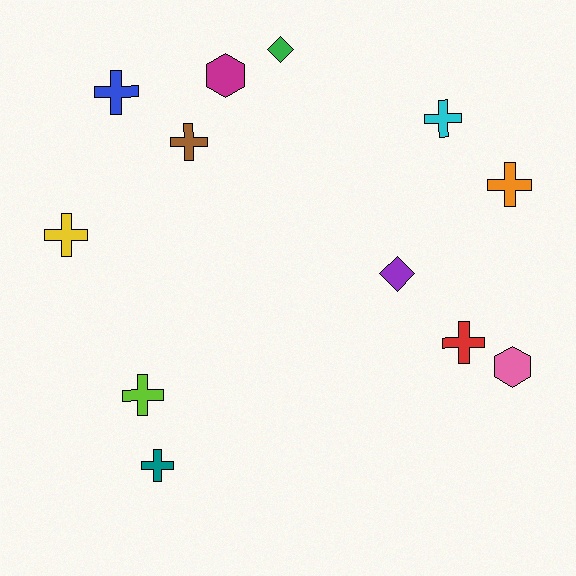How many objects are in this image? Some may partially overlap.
There are 12 objects.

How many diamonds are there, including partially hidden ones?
There are 2 diamonds.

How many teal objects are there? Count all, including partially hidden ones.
There is 1 teal object.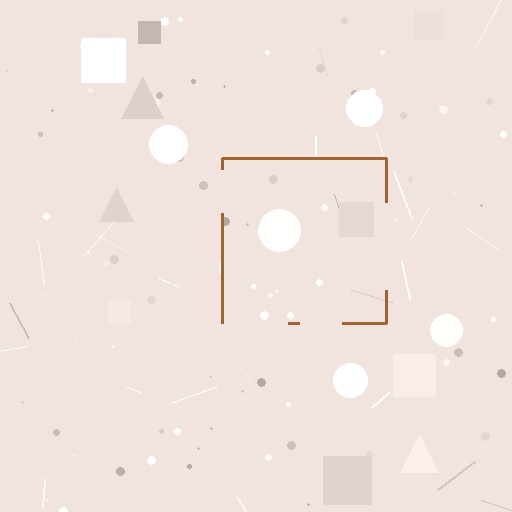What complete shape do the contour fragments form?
The contour fragments form a square.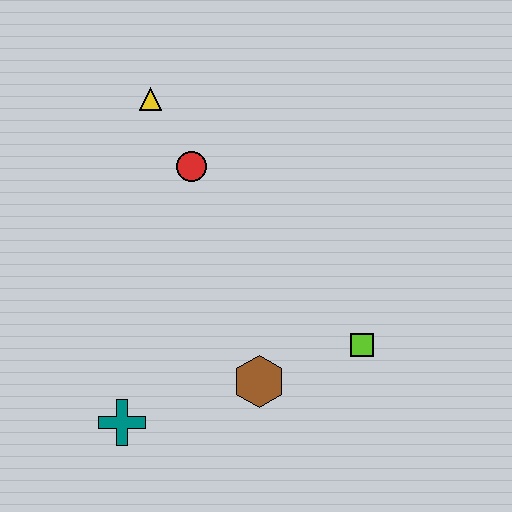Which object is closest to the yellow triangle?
The red circle is closest to the yellow triangle.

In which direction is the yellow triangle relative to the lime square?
The yellow triangle is above the lime square.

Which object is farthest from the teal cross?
The yellow triangle is farthest from the teal cross.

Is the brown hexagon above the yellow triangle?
No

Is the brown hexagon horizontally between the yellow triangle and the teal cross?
No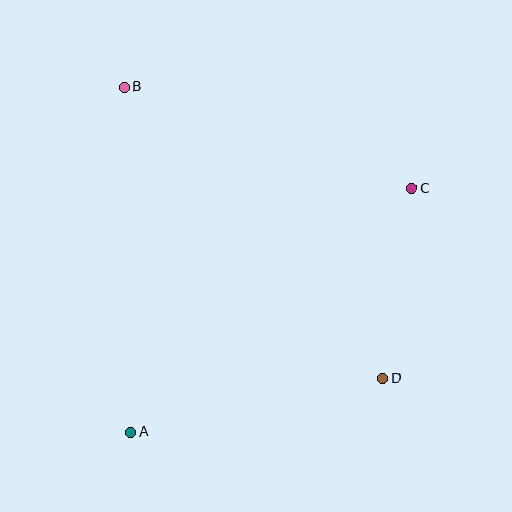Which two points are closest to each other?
Points C and D are closest to each other.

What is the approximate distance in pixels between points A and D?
The distance between A and D is approximately 257 pixels.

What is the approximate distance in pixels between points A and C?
The distance between A and C is approximately 372 pixels.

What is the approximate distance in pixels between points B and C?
The distance between B and C is approximately 305 pixels.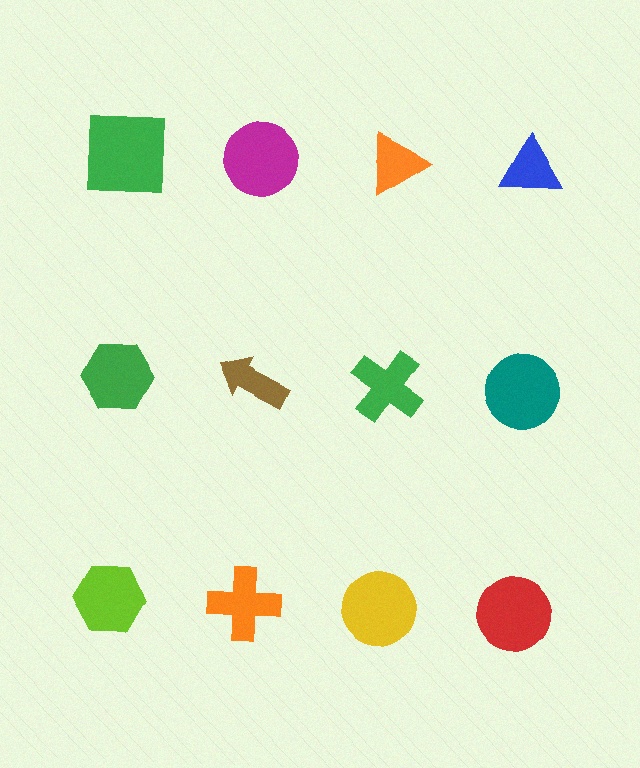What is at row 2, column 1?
A green hexagon.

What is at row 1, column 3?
An orange triangle.